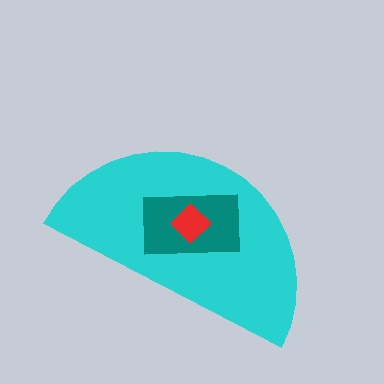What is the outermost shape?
The cyan semicircle.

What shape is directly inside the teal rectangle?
The red diamond.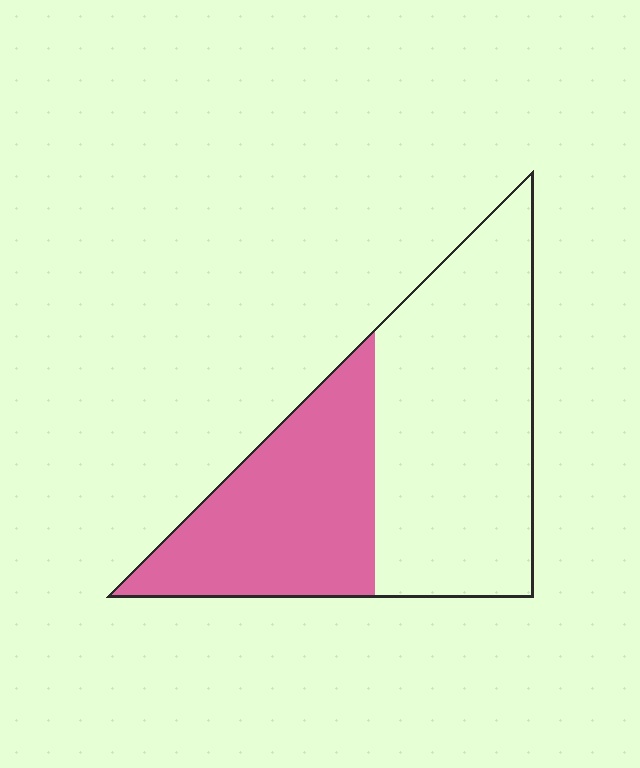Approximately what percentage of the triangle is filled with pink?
Approximately 40%.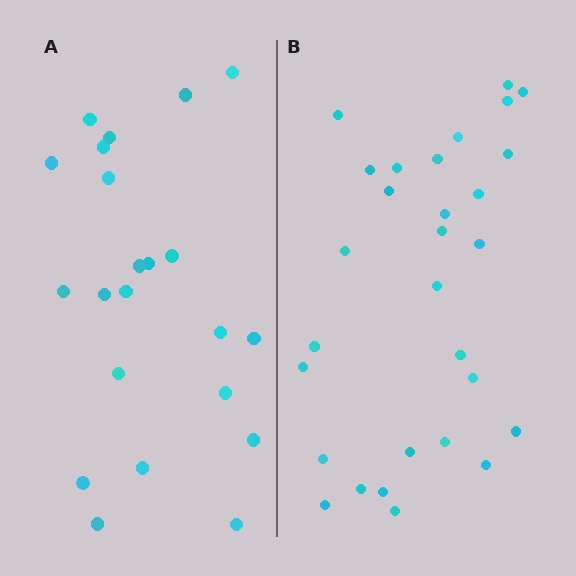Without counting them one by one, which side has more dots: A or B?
Region B (the right region) has more dots.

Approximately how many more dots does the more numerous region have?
Region B has roughly 8 or so more dots than region A.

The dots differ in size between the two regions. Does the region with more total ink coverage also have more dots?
No. Region A has more total ink coverage because its dots are larger, but region B actually contains more individual dots. Total area can be misleading — the number of items is what matters here.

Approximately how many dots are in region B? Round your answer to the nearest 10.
About 30 dots. (The exact count is 29, which rounds to 30.)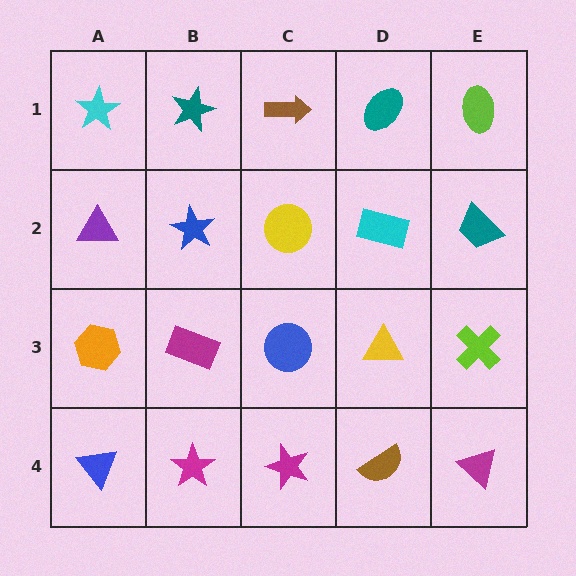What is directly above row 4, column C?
A blue circle.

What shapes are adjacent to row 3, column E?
A teal trapezoid (row 2, column E), a magenta triangle (row 4, column E), a yellow triangle (row 3, column D).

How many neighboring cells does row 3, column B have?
4.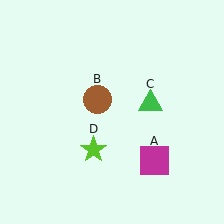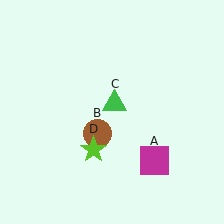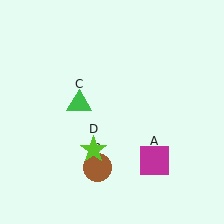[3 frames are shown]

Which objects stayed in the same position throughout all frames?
Magenta square (object A) and lime star (object D) remained stationary.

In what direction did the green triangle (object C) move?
The green triangle (object C) moved left.